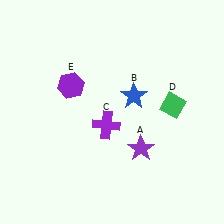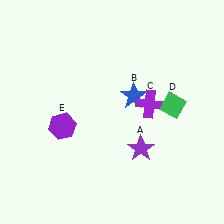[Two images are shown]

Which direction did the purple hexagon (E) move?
The purple hexagon (E) moved down.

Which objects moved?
The objects that moved are: the purple cross (C), the purple hexagon (E).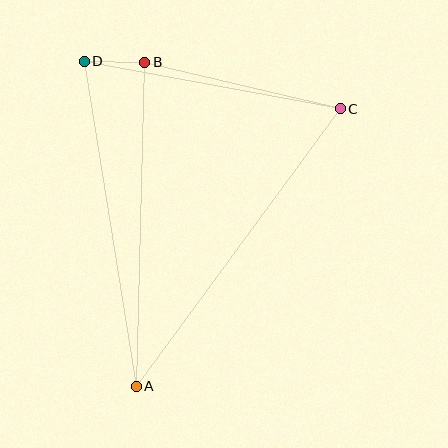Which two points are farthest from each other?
Points A and C are farthest from each other.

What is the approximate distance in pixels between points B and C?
The distance between B and C is approximately 201 pixels.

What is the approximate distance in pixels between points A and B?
The distance between A and B is approximately 324 pixels.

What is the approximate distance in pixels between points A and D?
The distance between A and D is approximately 329 pixels.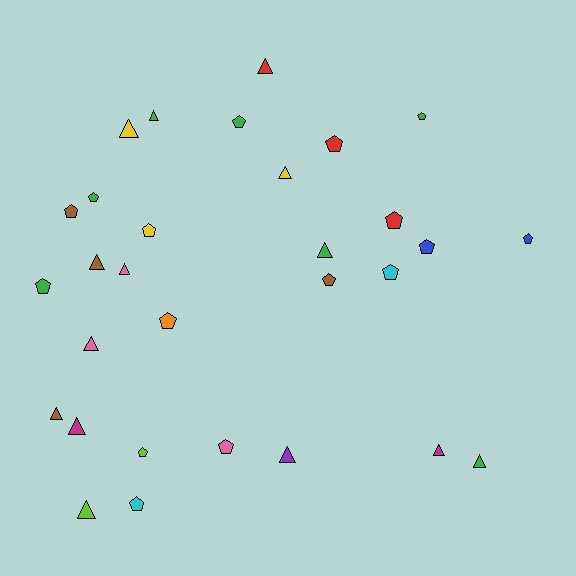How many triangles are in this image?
There are 14 triangles.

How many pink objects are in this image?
There are 3 pink objects.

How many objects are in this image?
There are 30 objects.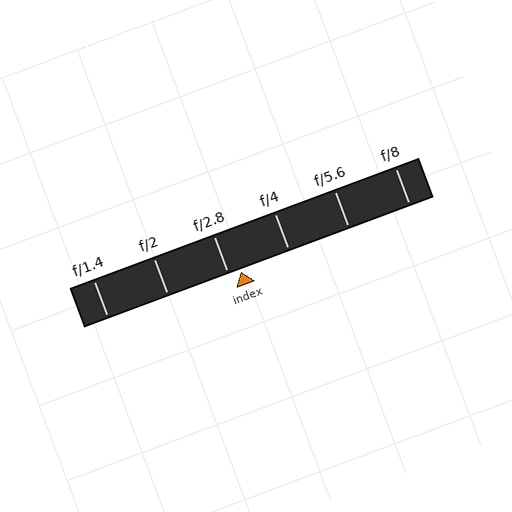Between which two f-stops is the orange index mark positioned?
The index mark is between f/2.8 and f/4.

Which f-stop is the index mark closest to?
The index mark is closest to f/2.8.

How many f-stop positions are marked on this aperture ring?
There are 6 f-stop positions marked.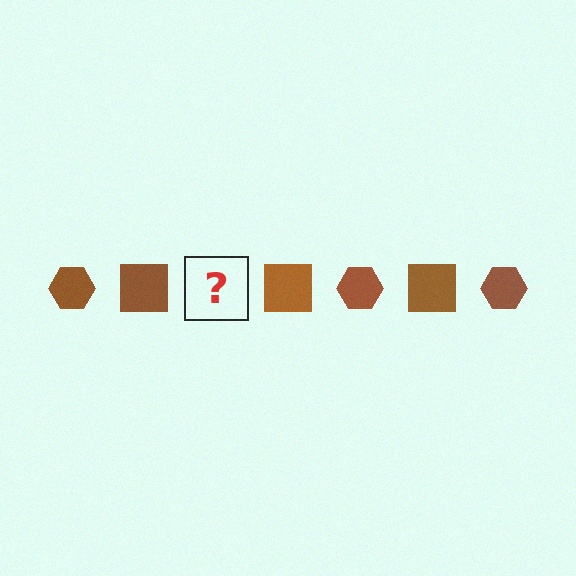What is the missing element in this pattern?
The missing element is a brown hexagon.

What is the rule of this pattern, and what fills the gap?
The rule is that the pattern cycles through hexagon, square shapes in brown. The gap should be filled with a brown hexagon.